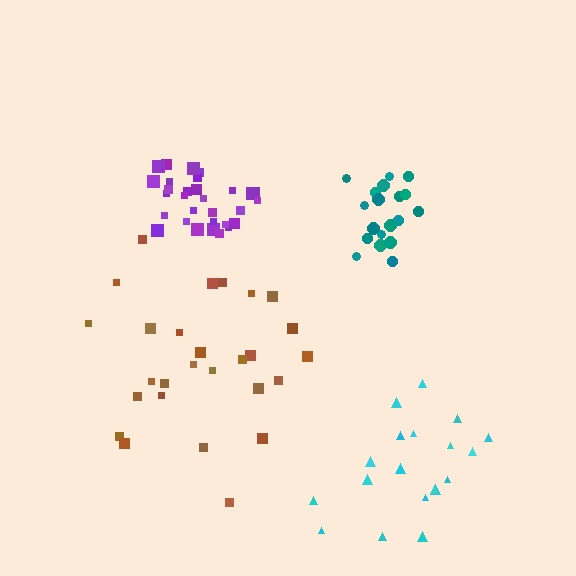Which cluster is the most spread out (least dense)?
Brown.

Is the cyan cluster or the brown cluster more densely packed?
Cyan.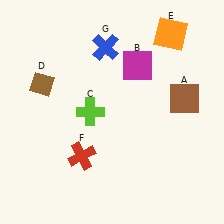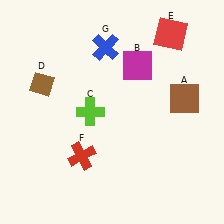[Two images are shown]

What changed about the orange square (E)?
In Image 1, E is orange. In Image 2, it changed to red.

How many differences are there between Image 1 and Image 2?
There is 1 difference between the two images.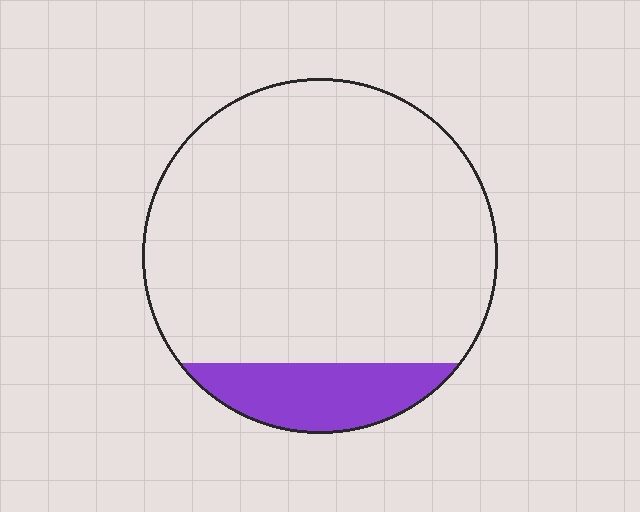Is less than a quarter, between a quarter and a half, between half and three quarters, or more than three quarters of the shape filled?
Less than a quarter.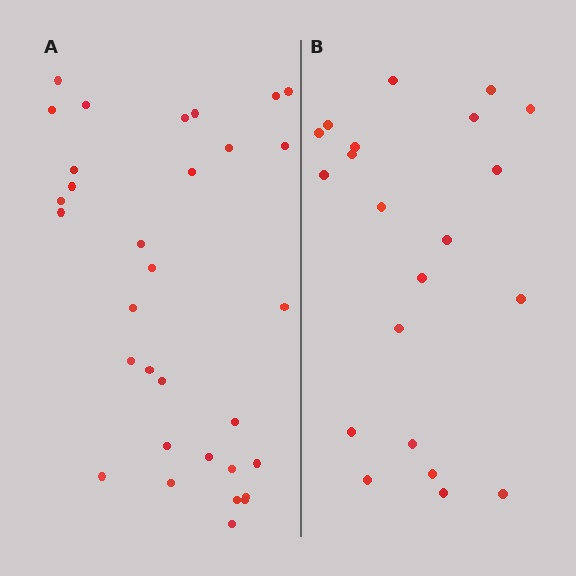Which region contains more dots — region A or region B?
Region A (the left region) has more dots.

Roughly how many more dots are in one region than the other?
Region A has roughly 12 or so more dots than region B.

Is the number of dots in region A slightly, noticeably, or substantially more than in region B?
Region A has substantially more. The ratio is roughly 1.5 to 1.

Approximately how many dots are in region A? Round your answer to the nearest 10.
About 30 dots. (The exact count is 32, which rounds to 30.)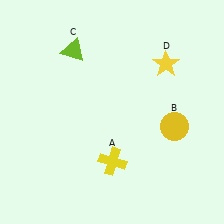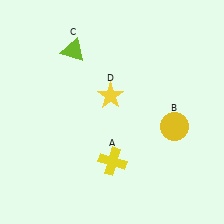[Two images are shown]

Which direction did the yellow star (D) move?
The yellow star (D) moved left.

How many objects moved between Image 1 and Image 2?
1 object moved between the two images.